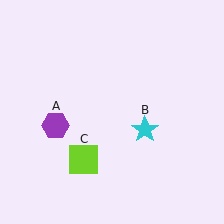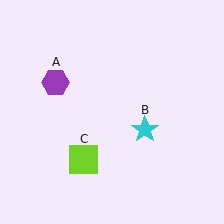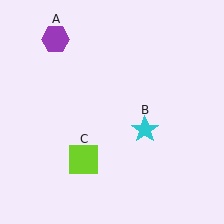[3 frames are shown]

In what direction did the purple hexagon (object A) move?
The purple hexagon (object A) moved up.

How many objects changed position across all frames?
1 object changed position: purple hexagon (object A).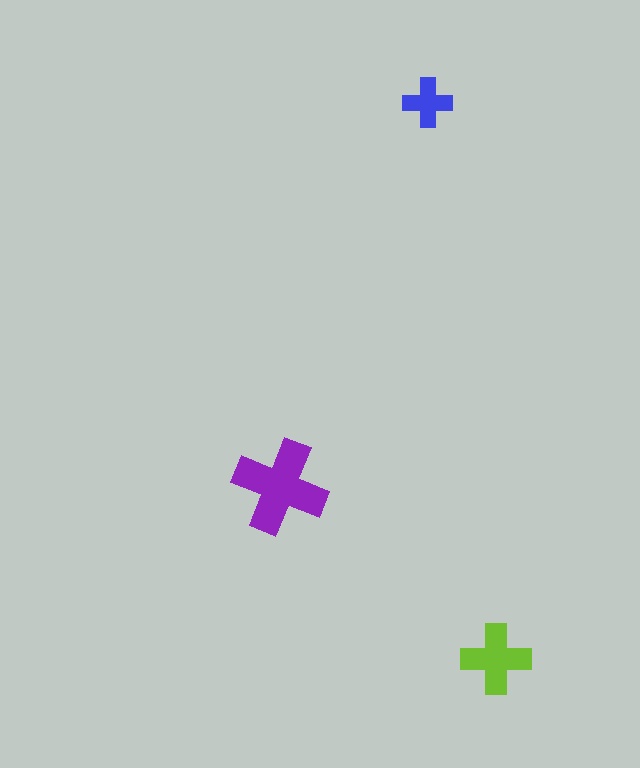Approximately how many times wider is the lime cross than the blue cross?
About 1.5 times wider.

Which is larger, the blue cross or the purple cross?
The purple one.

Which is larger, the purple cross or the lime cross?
The purple one.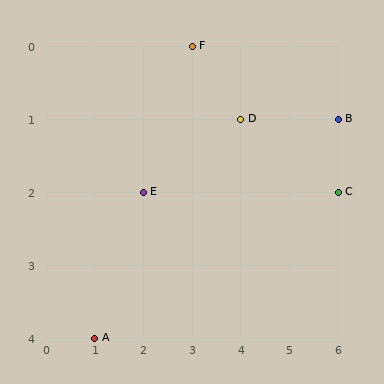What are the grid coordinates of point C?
Point C is at grid coordinates (6, 2).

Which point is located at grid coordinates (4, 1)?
Point D is at (4, 1).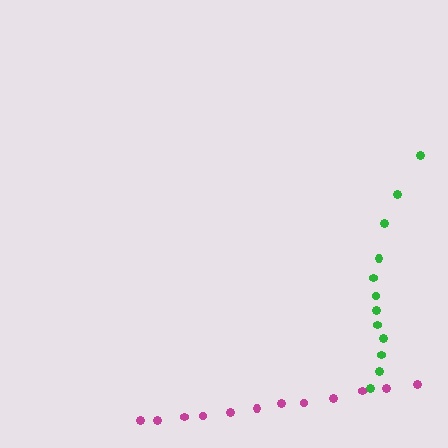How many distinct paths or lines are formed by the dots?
There are 2 distinct paths.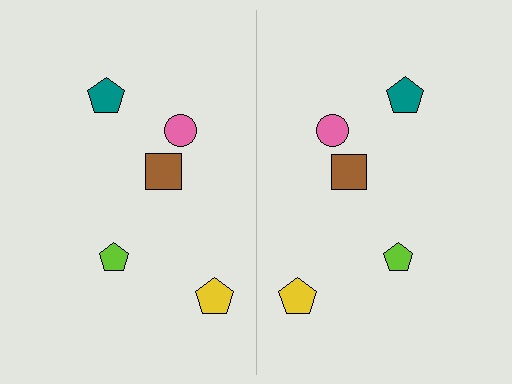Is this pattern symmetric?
Yes, this pattern has bilateral (reflection) symmetry.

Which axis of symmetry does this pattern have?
The pattern has a vertical axis of symmetry running through the center of the image.